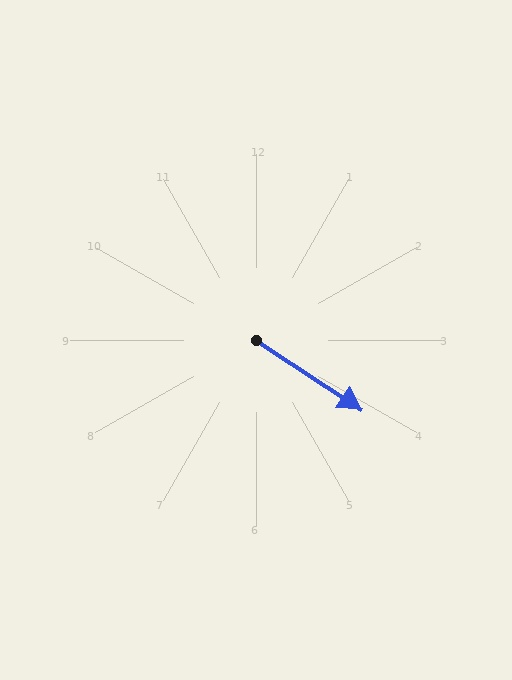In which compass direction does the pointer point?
Southeast.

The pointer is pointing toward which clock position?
Roughly 4 o'clock.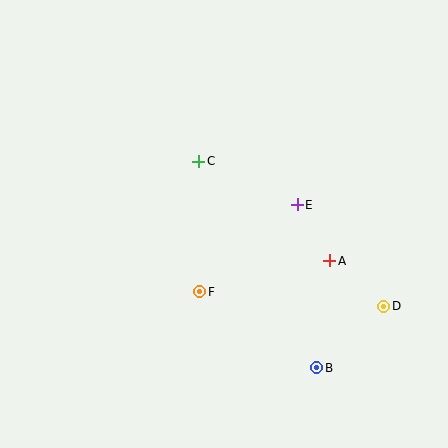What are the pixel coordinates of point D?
Point D is at (383, 306).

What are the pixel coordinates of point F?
Point F is at (200, 292).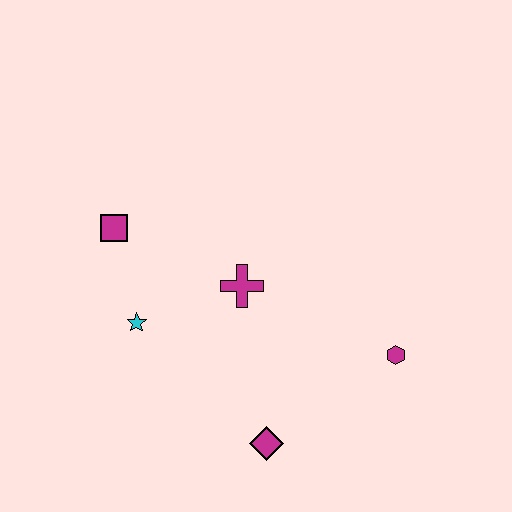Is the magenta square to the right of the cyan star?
No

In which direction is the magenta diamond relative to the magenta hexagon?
The magenta diamond is to the left of the magenta hexagon.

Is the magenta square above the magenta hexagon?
Yes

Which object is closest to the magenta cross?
The cyan star is closest to the magenta cross.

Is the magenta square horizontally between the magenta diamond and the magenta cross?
No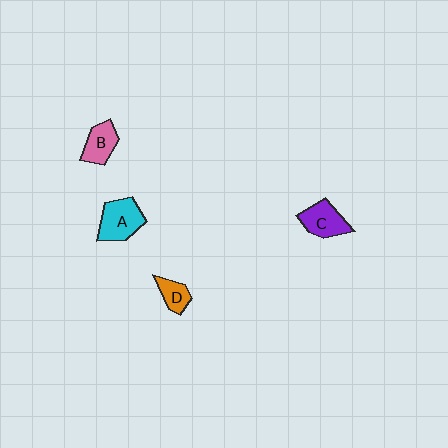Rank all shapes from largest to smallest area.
From largest to smallest: A (cyan), C (purple), B (pink), D (orange).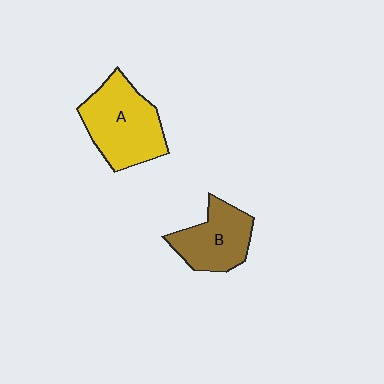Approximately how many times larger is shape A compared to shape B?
Approximately 1.3 times.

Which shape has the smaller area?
Shape B (brown).